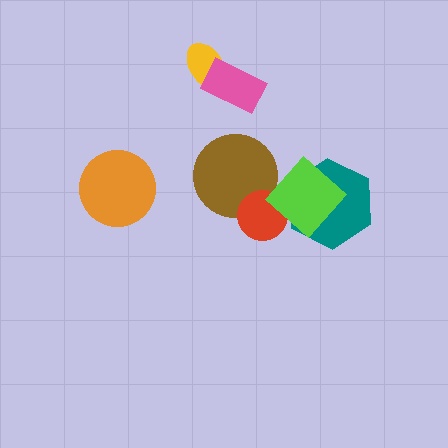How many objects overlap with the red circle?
2 objects overlap with the red circle.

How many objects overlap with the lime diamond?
3 objects overlap with the lime diamond.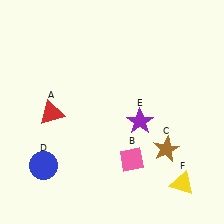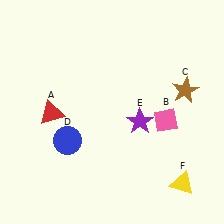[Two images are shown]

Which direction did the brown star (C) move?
The brown star (C) moved up.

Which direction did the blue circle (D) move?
The blue circle (D) moved up.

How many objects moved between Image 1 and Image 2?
3 objects moved between the two images.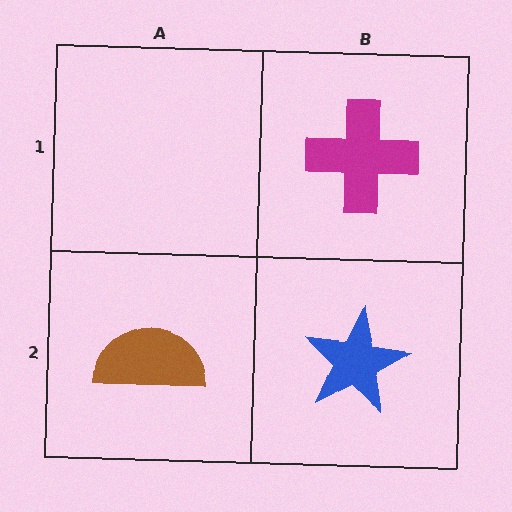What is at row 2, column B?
A blue star.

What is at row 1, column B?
A magenta cross.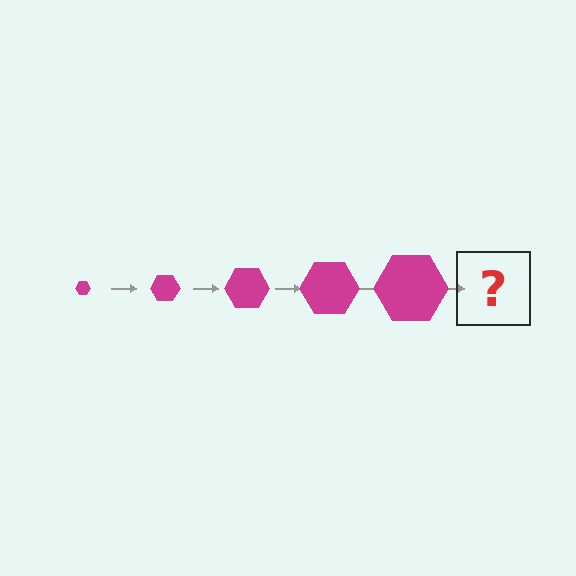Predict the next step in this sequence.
The next step is a magenta hexagon, larger than the previous one.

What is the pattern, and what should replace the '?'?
The pattern is that the hexagon gets progressively larger each step. The '?' should be a magenta hexagon, larger than the previous one.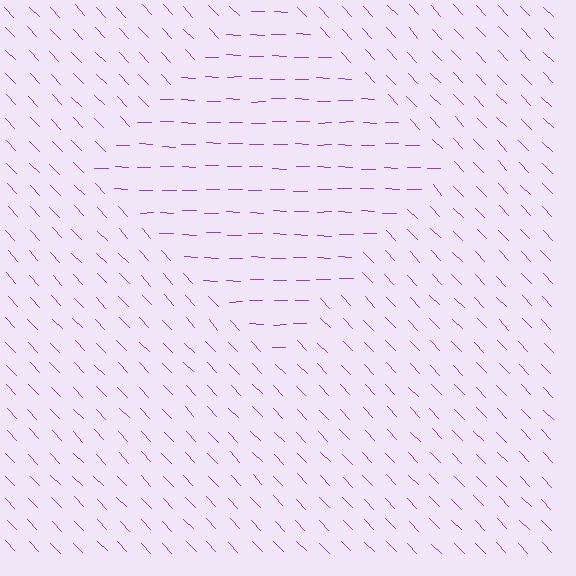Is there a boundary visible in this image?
Yes, there is a texture boundary formed by a change in line orientation.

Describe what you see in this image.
The image is filled with small purple line segments. A diamond region in the image has lines oriented differently from the surrounding lines, creating a visible texture boundary.